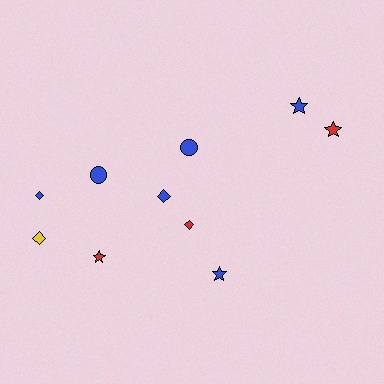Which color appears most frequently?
Blue, with 6 objects.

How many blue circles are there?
There are 2 blue circles.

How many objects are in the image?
There are 10 objects.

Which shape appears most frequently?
Star, with 4 objects.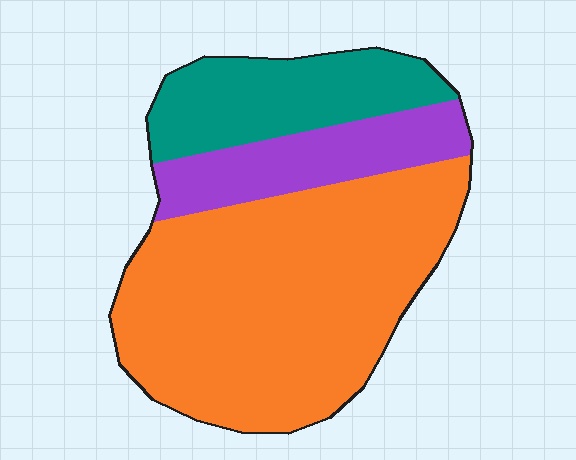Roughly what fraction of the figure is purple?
Purple takes up about one sixth (1/6) of the figure.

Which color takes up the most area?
Orange, at roughly 60%.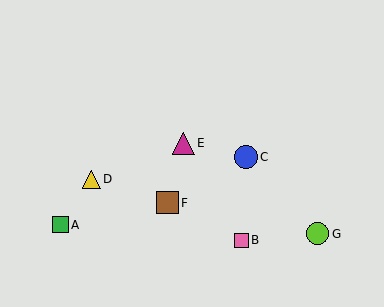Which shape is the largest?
The blue circle (labeled C) is the largest.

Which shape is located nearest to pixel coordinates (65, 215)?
The green square (labeled A) at (60, 225) is nearest to that location.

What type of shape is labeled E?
Shape E is a magenta triangle.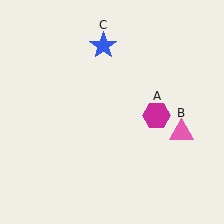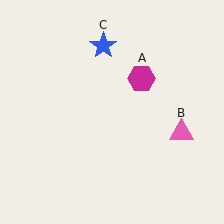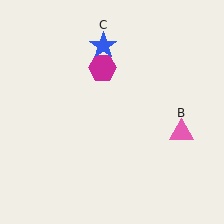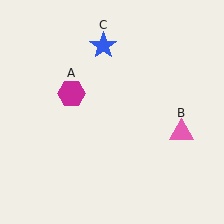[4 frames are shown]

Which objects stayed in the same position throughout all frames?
Pink triangle (object B) and blue star (object C) remained stationary.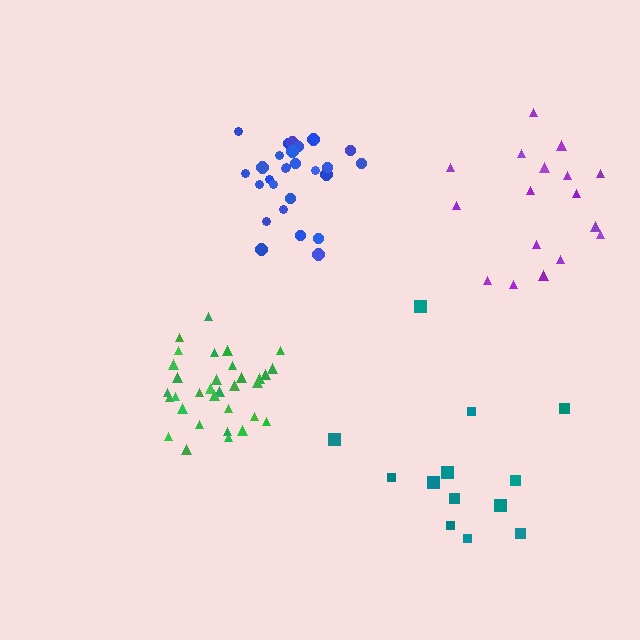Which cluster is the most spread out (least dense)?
Teal.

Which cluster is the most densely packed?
Green.